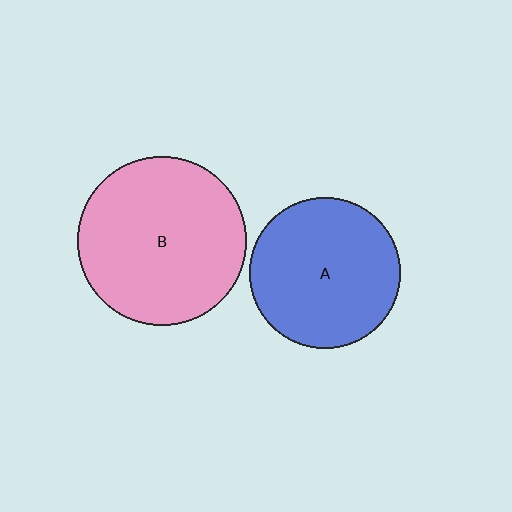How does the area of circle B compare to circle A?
Approximately 1.3 times.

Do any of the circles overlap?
No, none of the circles overlap.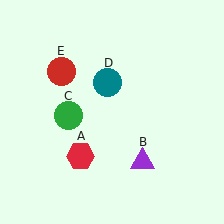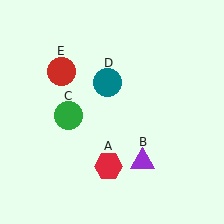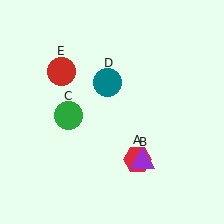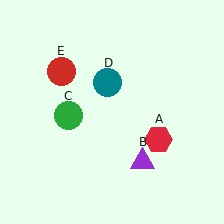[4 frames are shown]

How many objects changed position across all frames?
1 object changed position: red hexagon (object A).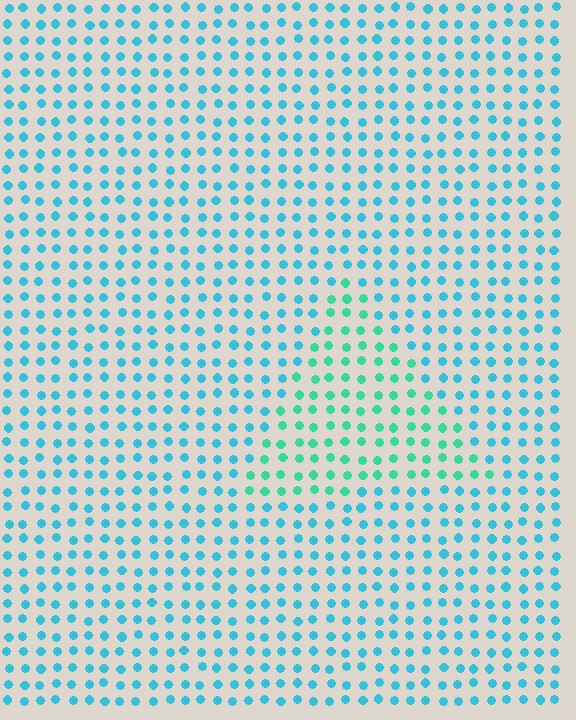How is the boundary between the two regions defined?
The boundary is defined purely by a slight shift in hue (about 31 degrees). Spacing, size, and orientation are identical on both sides.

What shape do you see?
I see a triangle.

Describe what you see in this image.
The image is filled with small cyan elements in a uniform arrangement. A triangle-shaped region is visible where the elements are tinted to a slightly different hue, forming a subtle color boundary.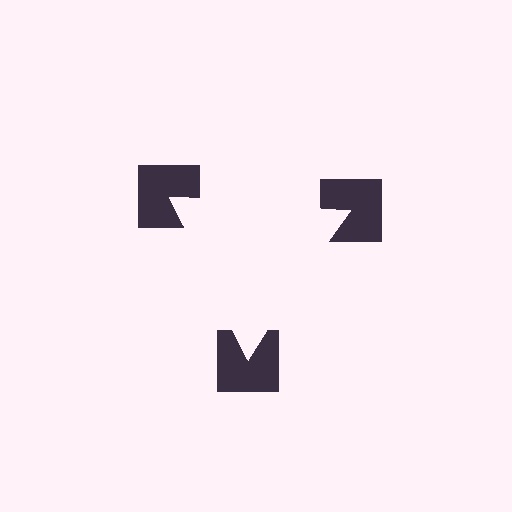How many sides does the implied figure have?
3 sides.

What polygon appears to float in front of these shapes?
An illusory triangle — its edges are inferred from the aligned wedge cuts in the notched squares, not physically drawn.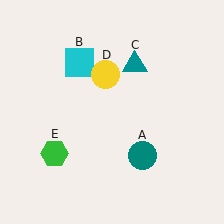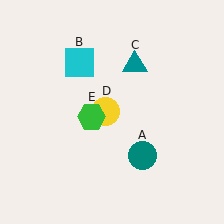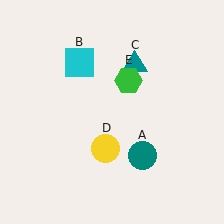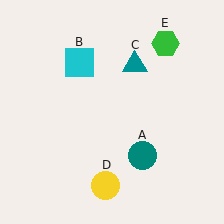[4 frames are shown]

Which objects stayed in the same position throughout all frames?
Teal circle (object A) and cyan square (object B) and teal triangle (object C) remained stationary.